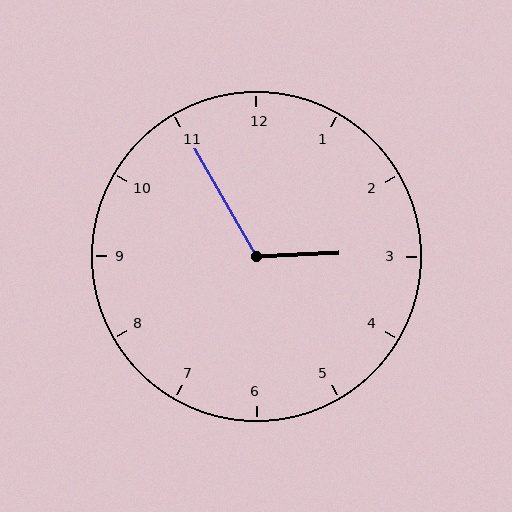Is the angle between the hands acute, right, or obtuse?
It is obtuse.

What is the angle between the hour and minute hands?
Approximately 118 degrees.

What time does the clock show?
2:55.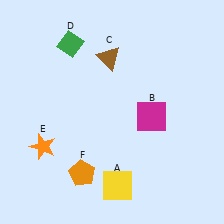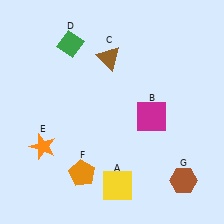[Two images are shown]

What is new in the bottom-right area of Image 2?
A brown hexagon (G) was added in the bottom-right area of Image 2.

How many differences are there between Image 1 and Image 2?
There is 1 difference between the two images.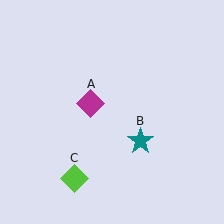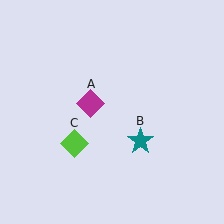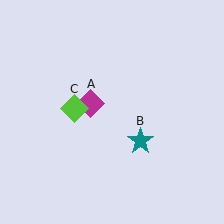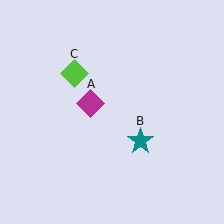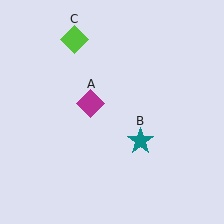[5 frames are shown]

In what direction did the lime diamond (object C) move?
The lime diamond (object C) moved up.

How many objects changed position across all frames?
1 object changed position: lime diamond (object C).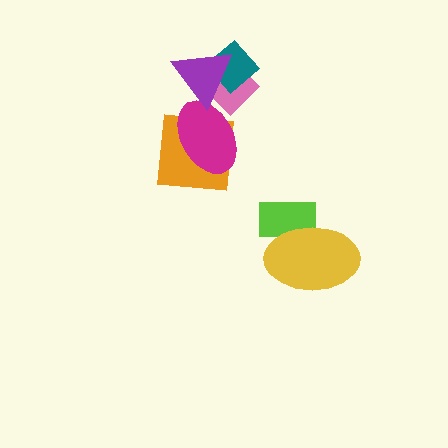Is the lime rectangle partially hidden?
Yes, it is partially covered by another shape.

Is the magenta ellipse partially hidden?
Yes, it is partially covered by another shape.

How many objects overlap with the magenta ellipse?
3 objects overlap with the magenta ellipse.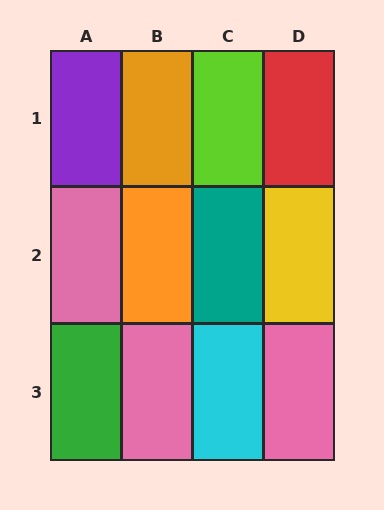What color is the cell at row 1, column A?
Purple.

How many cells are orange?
2 cells are orange.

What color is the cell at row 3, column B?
Pink.